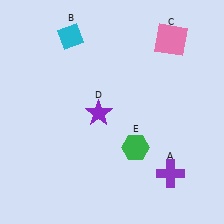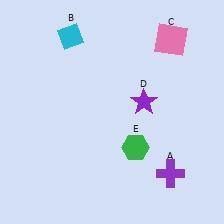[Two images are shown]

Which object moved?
The purple star (D) moved right.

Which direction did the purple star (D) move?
The purple star (D) moved right.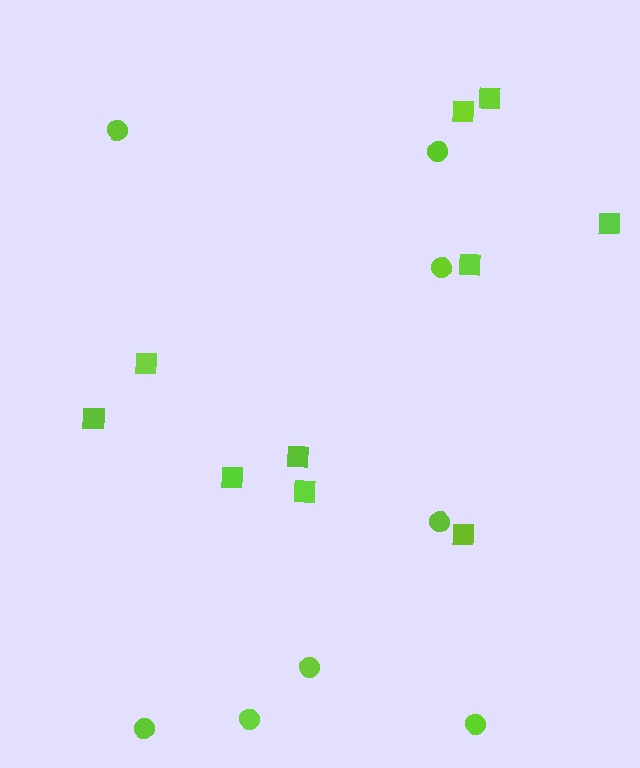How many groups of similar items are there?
There are 2 groups: one group of circles (8) and one group of squares (10).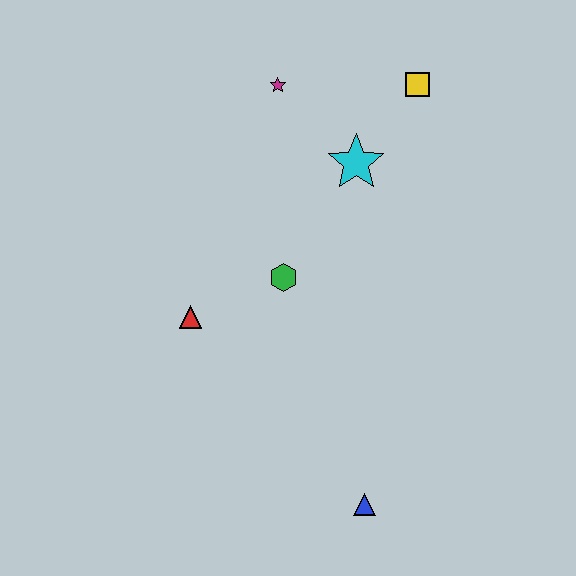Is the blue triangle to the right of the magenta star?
Yes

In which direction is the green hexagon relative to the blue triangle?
The green hexagon is above the blue triangle.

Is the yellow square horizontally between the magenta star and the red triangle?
No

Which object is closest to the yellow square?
The cyan star is closest to the yellow square.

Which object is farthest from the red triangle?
The yellow square is farthest from the red triangle.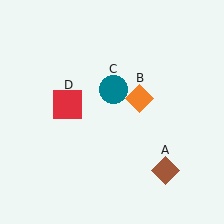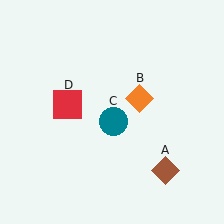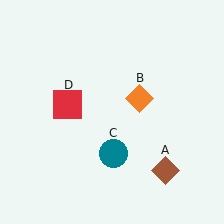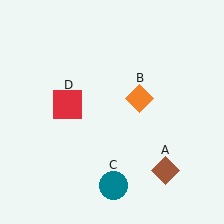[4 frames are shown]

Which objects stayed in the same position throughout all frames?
Brown diamond (object A) and orange diamond (object B) and red square (object D) remained stationary.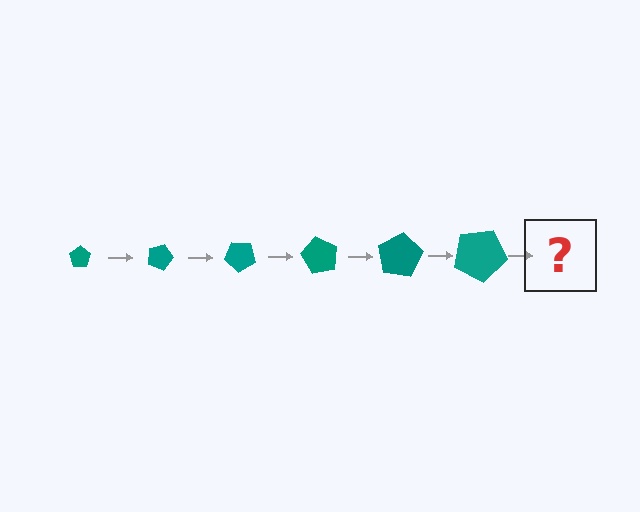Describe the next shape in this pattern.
It should be a pentagon, larger than the previous one and rotated 120 degrees from the start.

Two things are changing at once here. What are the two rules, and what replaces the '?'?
The two rules are that the pentagon grows larger each step and it rotates 20 degrees each step. The '?' should be a pentagon, larger than the previous one and rotated 120 degrees from the start.